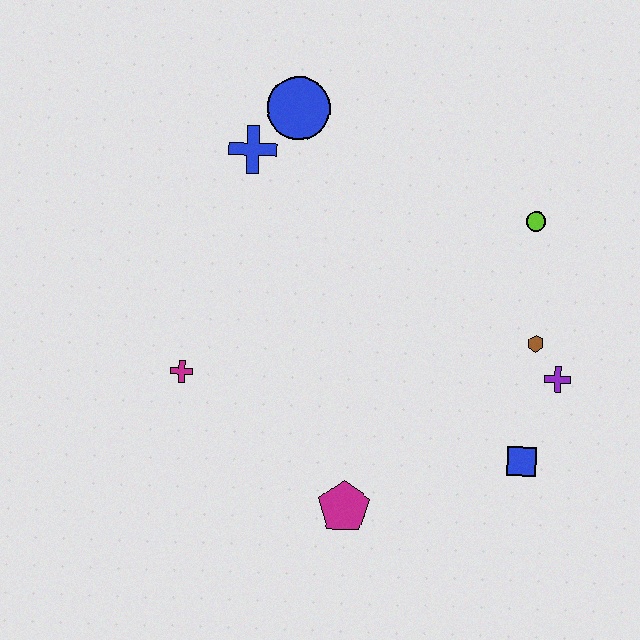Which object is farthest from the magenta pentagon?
The blue circle is farthest from the magenta pentagon.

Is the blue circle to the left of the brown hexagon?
Yes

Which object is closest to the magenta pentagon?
The blue square is closest to the magenta pentagon.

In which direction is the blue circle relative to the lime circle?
The blue circle is to the left of the lime circle.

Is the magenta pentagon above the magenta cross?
No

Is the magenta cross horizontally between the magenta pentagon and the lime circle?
No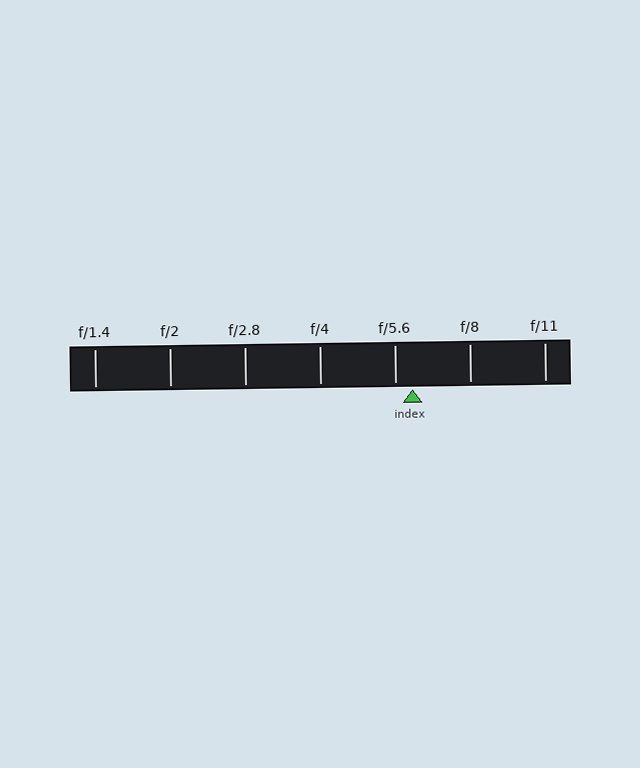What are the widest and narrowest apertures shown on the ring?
The widest aperture shown is f/1.4 and the narrowest is f/11.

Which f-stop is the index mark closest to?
The index mark is closest to f/5.6.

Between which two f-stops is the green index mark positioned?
The index mark is between f/5.6 and f/8.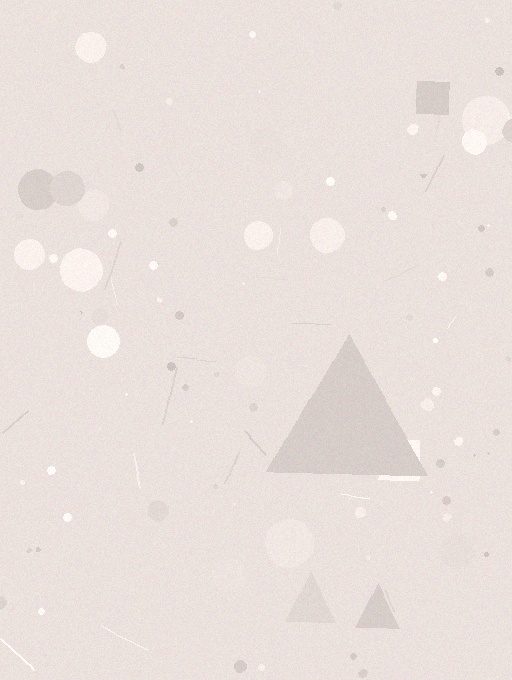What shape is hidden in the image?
A triangle is hidden in the image.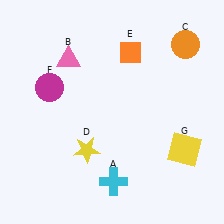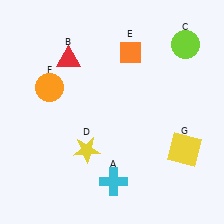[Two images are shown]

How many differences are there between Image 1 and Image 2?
There are 3 differences between the two images.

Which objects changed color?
B changed from pink to red. C changed from orange to lime. F changed from magenta to orange.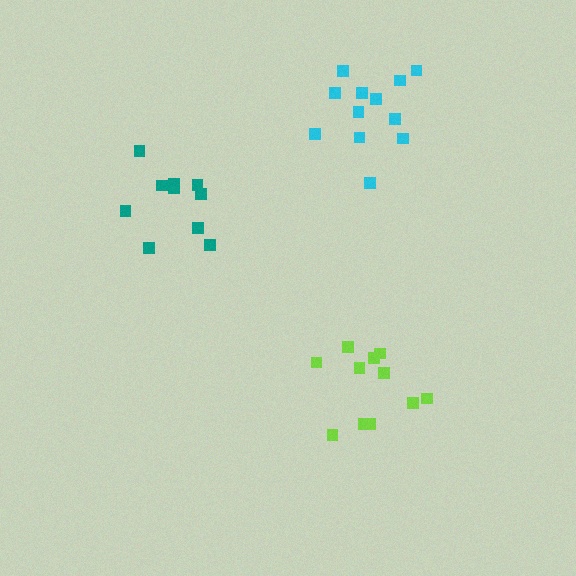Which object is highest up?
The cyan cluster is topmost.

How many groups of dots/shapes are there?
There are 3 groups.